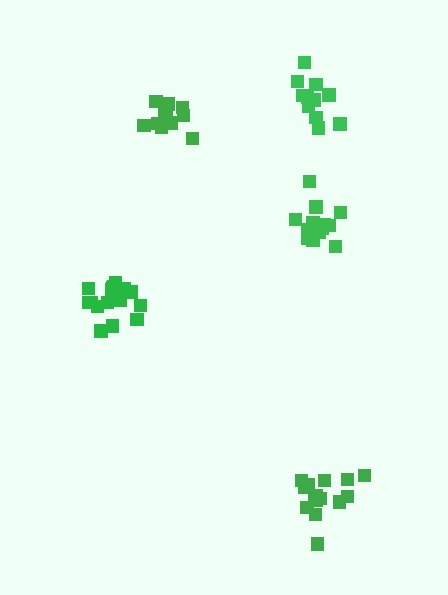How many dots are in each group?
Group 1: 11 dots, Group 2: 17 dots, Group 3: 11 dots, Group 4: 15 dots, Group 5: 15 dots (69 total).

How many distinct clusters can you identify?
There are 5 distinct clusters.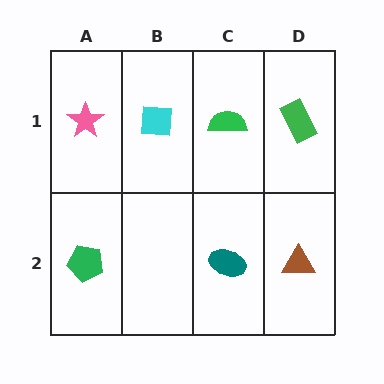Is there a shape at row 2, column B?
No, that cell is empty.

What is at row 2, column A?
A green pentagon.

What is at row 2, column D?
A brown triangle.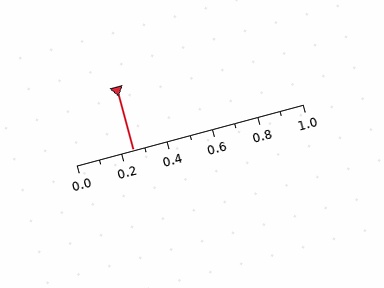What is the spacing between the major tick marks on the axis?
The major ticks are spaced 0.2 apart.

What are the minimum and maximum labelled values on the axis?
The axis runs from 0.0 to 1.0.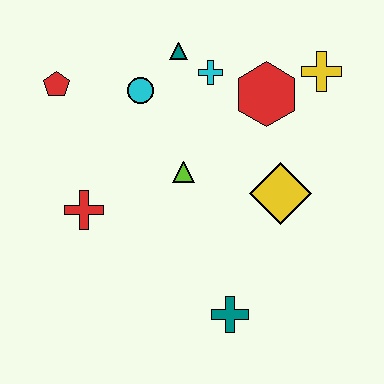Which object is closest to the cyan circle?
The teal triangle is closest to the cyan circle.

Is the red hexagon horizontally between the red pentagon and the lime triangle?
No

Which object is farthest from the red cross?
The yellow cross is farthest from the red cross.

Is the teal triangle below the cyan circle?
No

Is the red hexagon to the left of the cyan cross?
No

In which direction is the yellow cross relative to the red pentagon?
The yellow cross is to the right of the red pentagon.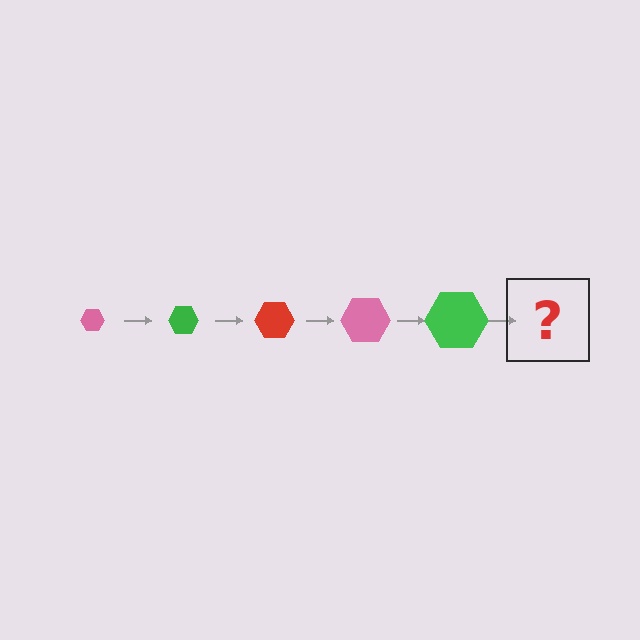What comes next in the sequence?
The next element should be a red hexagon, larger than the previous one.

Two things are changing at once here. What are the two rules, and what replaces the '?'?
The two rules are that the hexagon grows larger each step and the color cycles through pink, green, and red. The '?' should be a red hexagon, larger than the previous one.